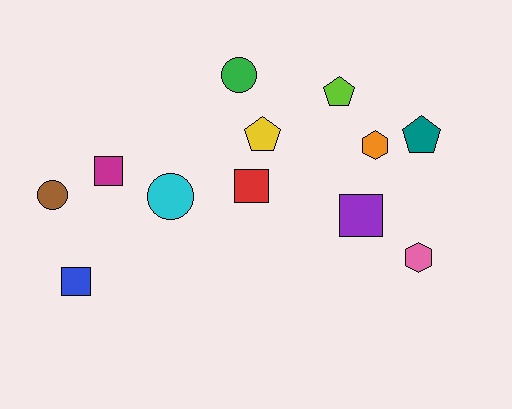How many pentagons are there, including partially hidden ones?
There are 3 pentagons.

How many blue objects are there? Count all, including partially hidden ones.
There is 1 blue object.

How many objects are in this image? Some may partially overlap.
There are 12 objects.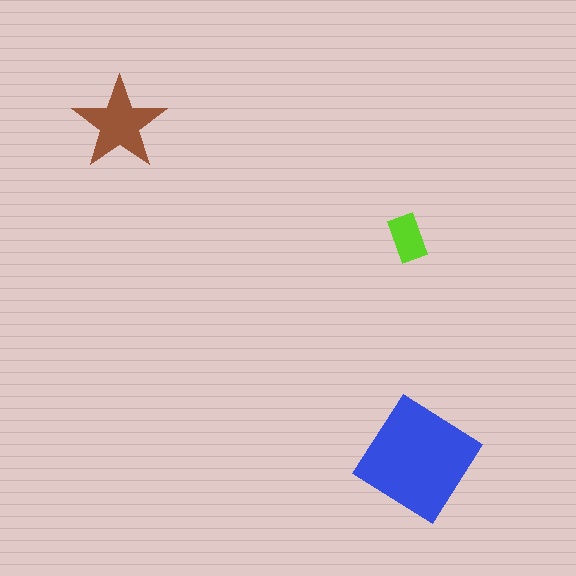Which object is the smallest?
The lime rectangle.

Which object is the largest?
The blue diamond.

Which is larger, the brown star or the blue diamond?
The blue diamond.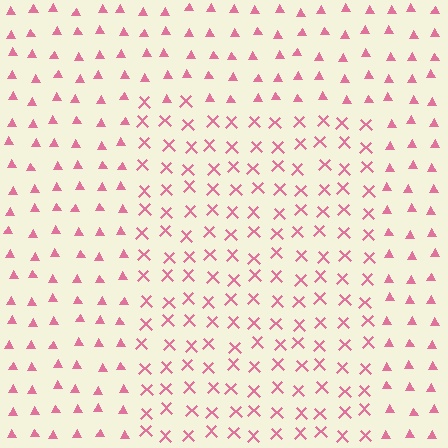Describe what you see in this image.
The image is filled with small pink elements arranged in a uniform grid. A rectangle-shaped region contains X marks, while the surrounding area contains triangles. The boundary is defined purely by the change in element shape.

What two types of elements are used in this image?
The image uses X marks inside the rectangle region and triangles outside it.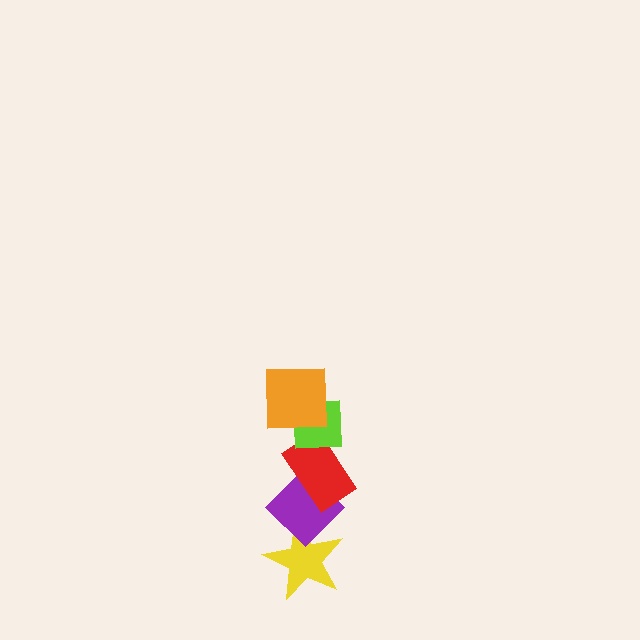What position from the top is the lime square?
The lime square is 2nd from the top.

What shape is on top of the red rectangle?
The lime square is on top of the red rectangle.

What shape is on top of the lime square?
The orange square is on top of the lime square.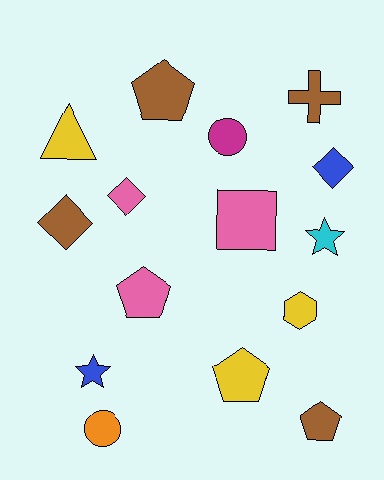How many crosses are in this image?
There is 1 cross.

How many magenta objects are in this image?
There is 1 magenta object.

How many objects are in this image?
There are 15 objects.